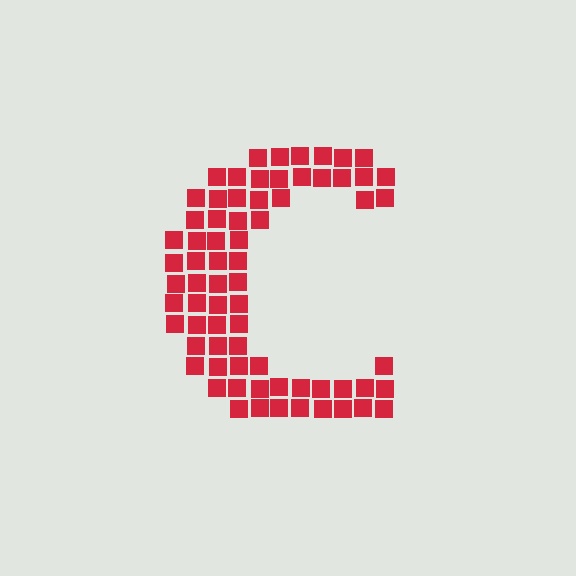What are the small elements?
The small elements are squares.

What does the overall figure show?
The overall figure shows the letter C.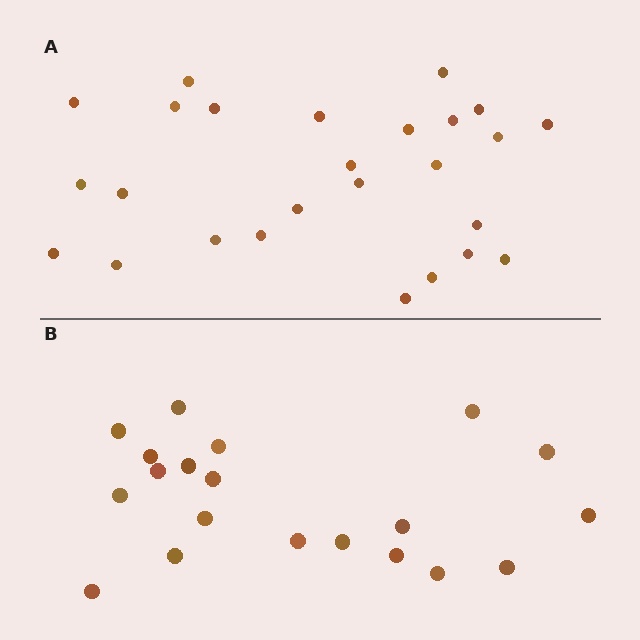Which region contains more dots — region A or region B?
Region A (the top region) has more dots.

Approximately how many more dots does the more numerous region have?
Region A has about 6 more dots than region B.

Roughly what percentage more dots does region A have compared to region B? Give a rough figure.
About 30% more.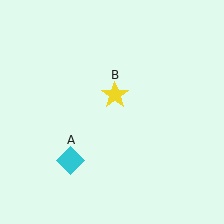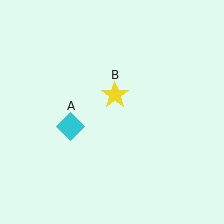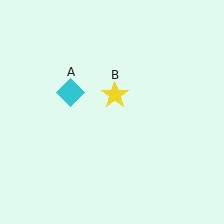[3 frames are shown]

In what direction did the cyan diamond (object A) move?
The cyan diamond (object A) moved up.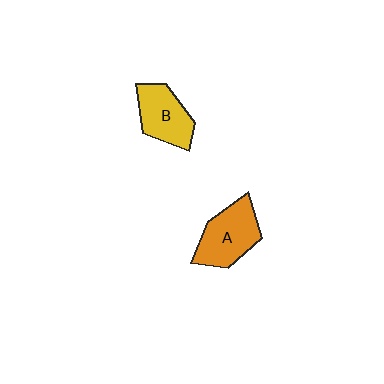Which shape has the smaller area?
Shape B (yellow).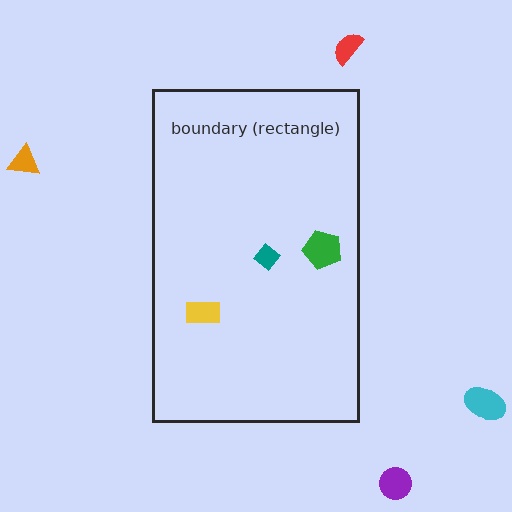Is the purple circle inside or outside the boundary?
Outside.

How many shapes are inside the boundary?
3 inside, 4 outside.